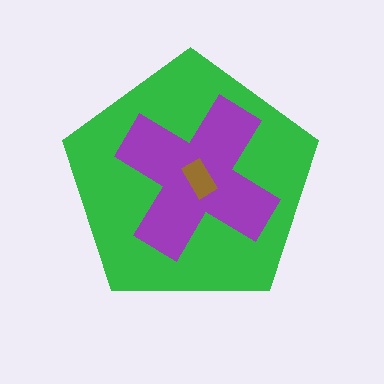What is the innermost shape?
The brown rectangle.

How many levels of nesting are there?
3.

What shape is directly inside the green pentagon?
The purple cross.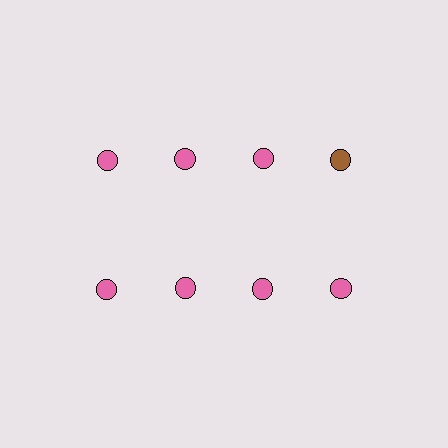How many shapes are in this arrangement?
There are 8 shapes arranged in a grid pattern.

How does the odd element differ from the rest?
It has a different color: brown instead of pink.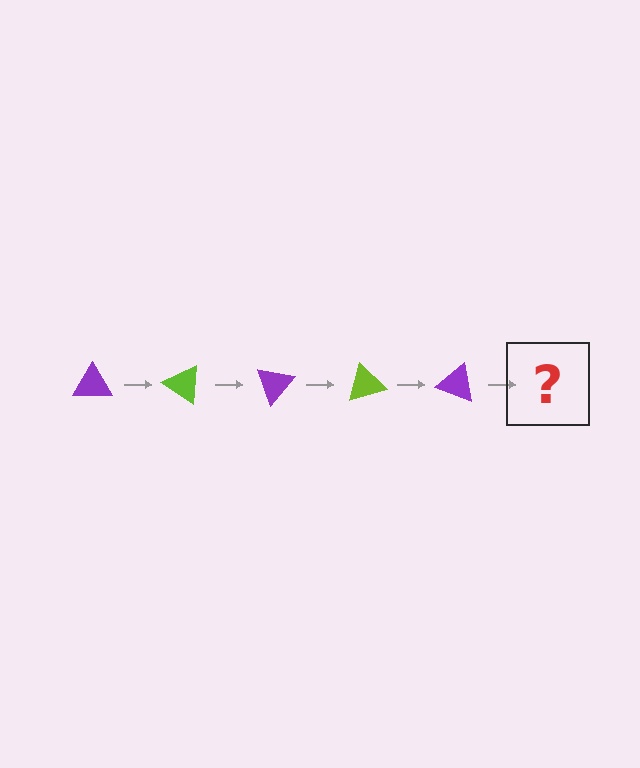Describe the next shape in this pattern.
It should be a lime triangle, rotated 175 degrees from the start.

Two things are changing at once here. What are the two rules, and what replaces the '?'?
The two rules are that it rotates 35 degrees each step and the color cycles through purple and lime. The '?' should be a lime triangle, rotated 175 degrees from the start.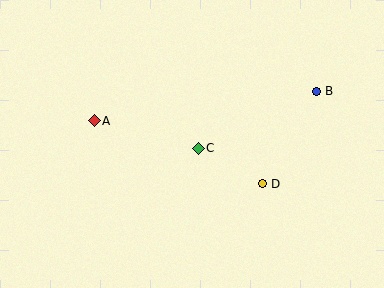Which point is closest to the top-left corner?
Point A is closest to the top-left corner.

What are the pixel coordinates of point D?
Point D is at (263, 184).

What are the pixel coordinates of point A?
Point A is at (94, 121).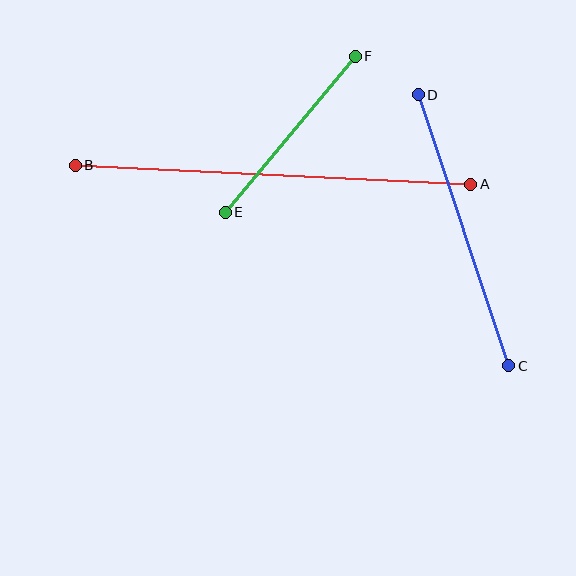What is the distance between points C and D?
The distance is approximately 286 pixels.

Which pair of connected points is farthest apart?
Points A and B are farthest apart.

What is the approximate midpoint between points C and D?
The midpoint is at approximately (464, 230) pixels.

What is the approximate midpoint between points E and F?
The midpoint is at approximately (290, 134) pixels.